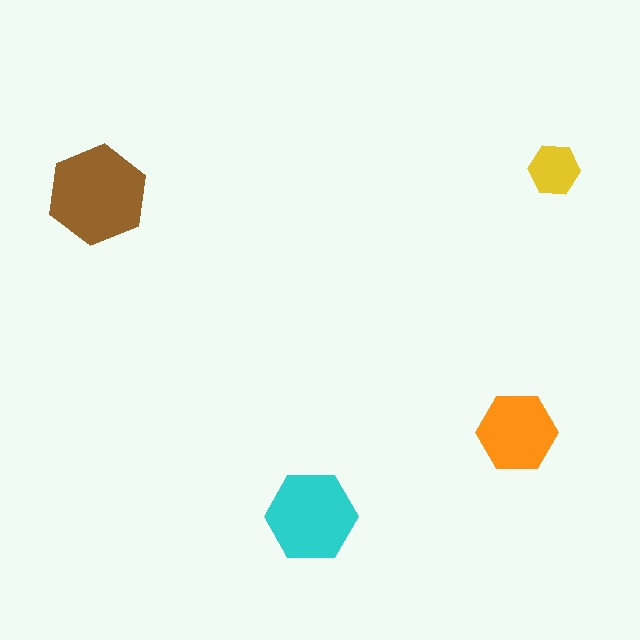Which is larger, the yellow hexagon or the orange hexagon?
The orange one.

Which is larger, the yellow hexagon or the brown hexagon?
The brown one.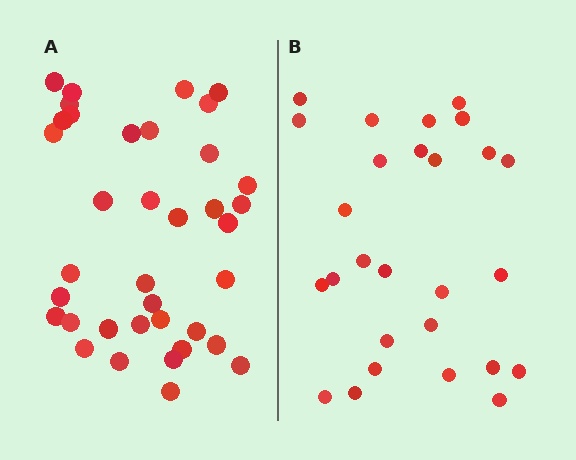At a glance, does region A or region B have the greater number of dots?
Region A (the left region) has more dots.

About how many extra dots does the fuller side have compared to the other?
Region A has roughly 10 or so more dots than region B.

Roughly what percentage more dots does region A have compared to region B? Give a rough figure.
About 35% more.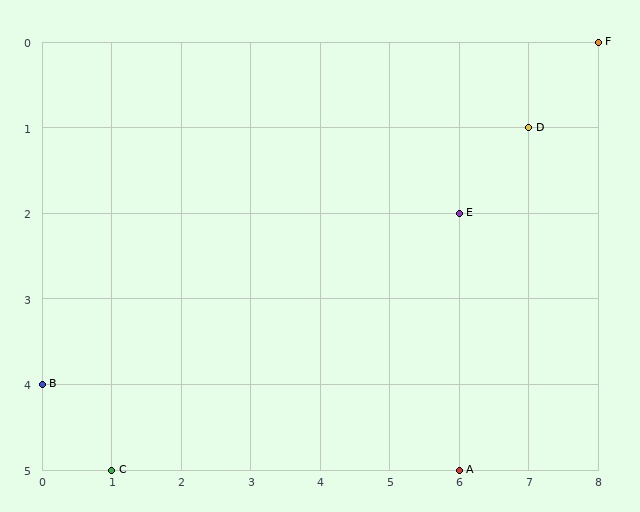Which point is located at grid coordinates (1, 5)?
Point C is at (1, 5).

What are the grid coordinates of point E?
Point E is at grid coordinates (6, 2).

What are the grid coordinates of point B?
Point B is at grid coordinates (0, 4).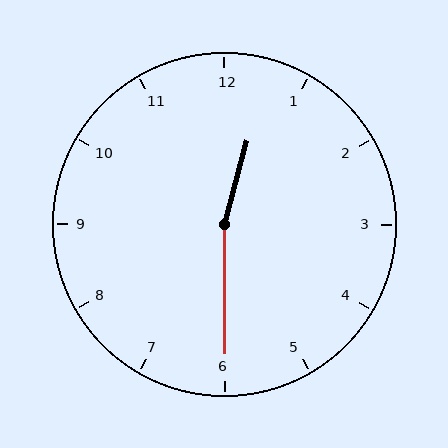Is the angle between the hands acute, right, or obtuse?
It is obtuse.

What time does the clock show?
12:30.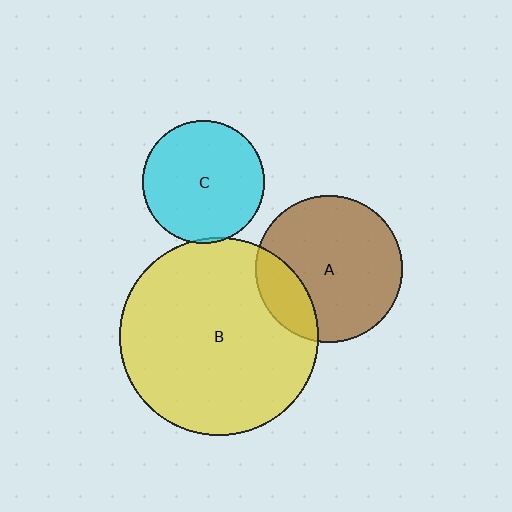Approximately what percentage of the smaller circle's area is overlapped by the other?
Approximately 20%.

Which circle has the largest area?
Circle B (yellow).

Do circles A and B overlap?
Yes.